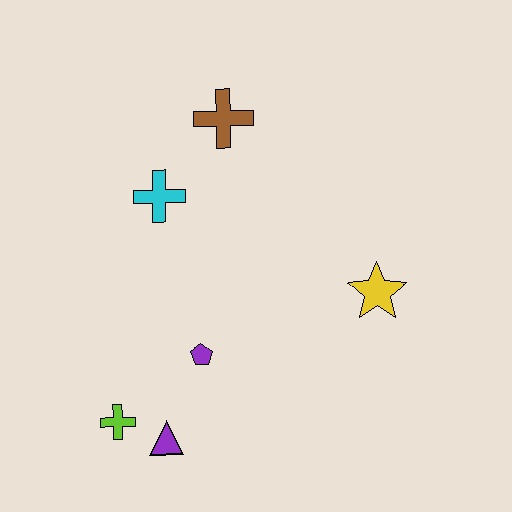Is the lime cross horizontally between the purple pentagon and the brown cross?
No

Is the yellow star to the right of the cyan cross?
Yes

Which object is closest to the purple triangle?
The lime cross is closest to the purple triangle.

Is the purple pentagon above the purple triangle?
Yes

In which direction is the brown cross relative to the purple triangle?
The brown cross is above the purple triangle.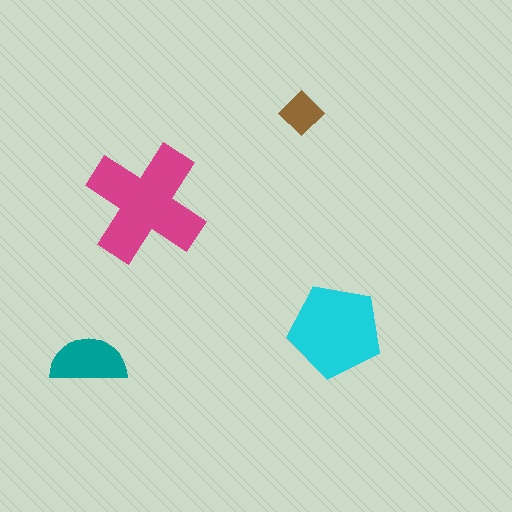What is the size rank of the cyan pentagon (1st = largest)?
2nd.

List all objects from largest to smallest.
The magenta cross, the cyan pentagon, the teal semicircle, the brown diamond.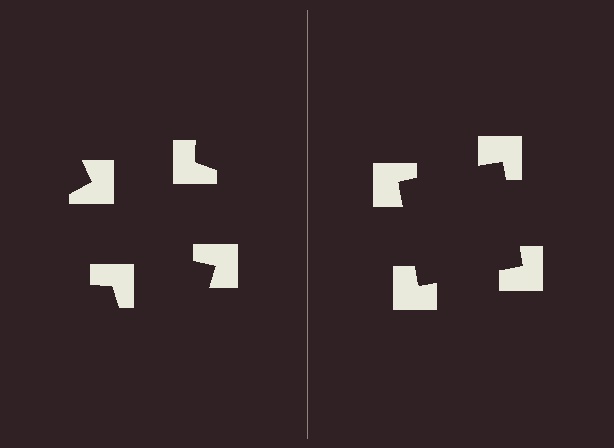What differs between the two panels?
The notched squares are positioned identically on both sides; only the wedge orientations differ. On the right they align to a square; on the left they are misaligned.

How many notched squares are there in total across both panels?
8 — 4 on each side.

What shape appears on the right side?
An illusory square.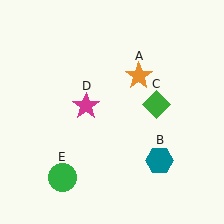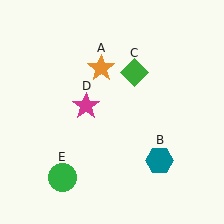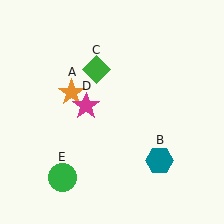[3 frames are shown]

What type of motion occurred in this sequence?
The orange star (object A), green diamond (object C) rotated counterclockwise around the center of the scene.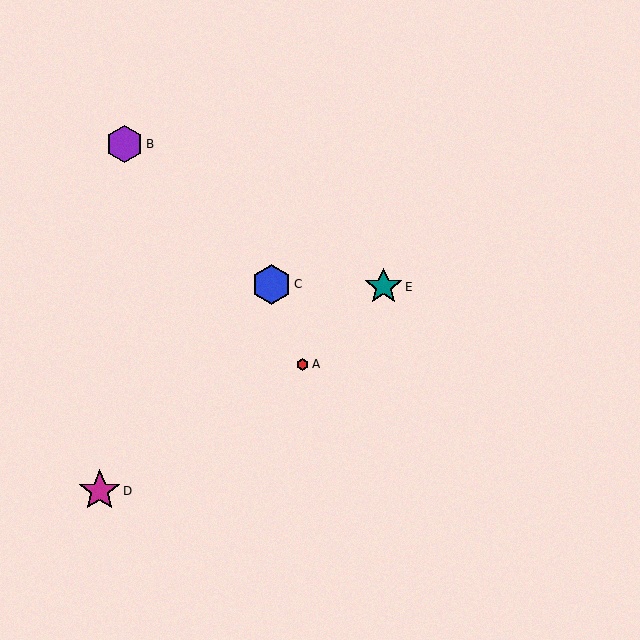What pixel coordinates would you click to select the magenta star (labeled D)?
Click at (100, 491) to select the magenta star D.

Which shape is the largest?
The magenta star (labeled D) is the largest.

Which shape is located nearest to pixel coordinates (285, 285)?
The blue hexagon (labeled C) at (272, 284) is nearest to that location.